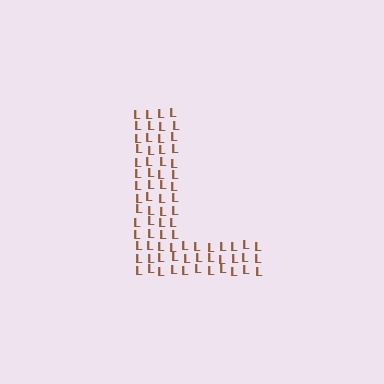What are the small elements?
The small elements are letter L's.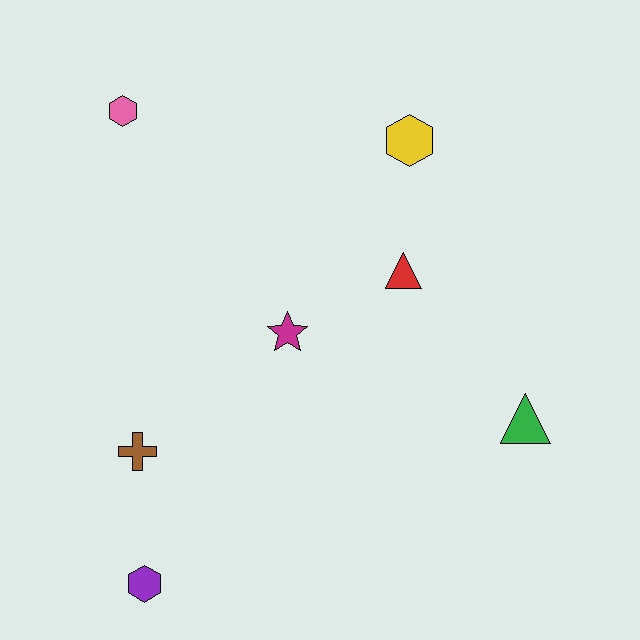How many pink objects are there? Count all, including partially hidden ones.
There is 1 pink object.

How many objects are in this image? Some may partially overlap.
There are 7 objects.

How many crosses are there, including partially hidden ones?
There is 1 cross.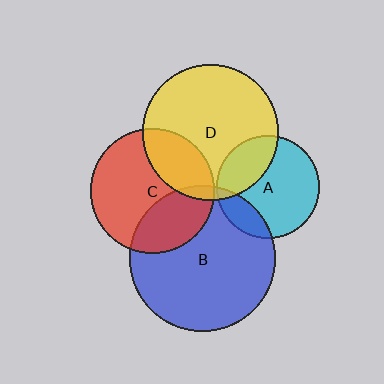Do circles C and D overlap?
Yes.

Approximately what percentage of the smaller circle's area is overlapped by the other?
Approximately 25%.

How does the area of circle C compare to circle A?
Approximately 1.5 times.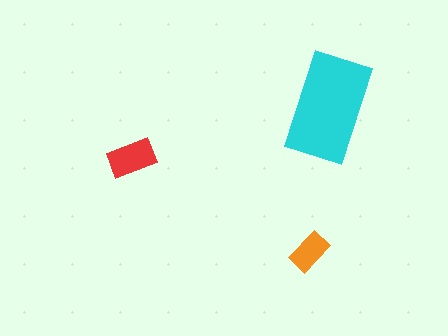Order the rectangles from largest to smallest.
the cyan one, the red one, the orange one.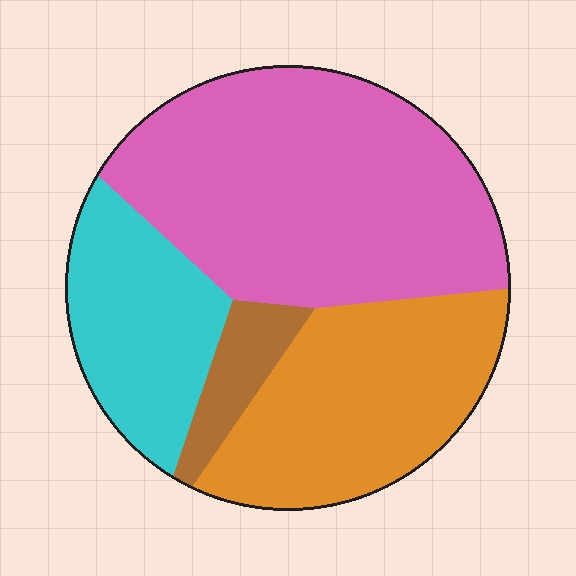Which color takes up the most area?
Pink, at roughly 45%.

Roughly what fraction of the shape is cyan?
Cyan takes up about one fifth (1/5) of the shape.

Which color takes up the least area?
Brown, at roughly 5%.